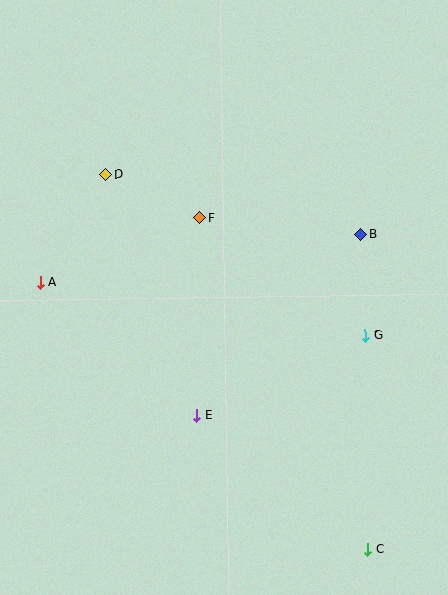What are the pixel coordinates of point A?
Point A is at (40, 283).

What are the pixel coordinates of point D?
Point D is at (106, 174).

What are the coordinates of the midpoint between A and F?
The midpoint between A and F is at (120, 250).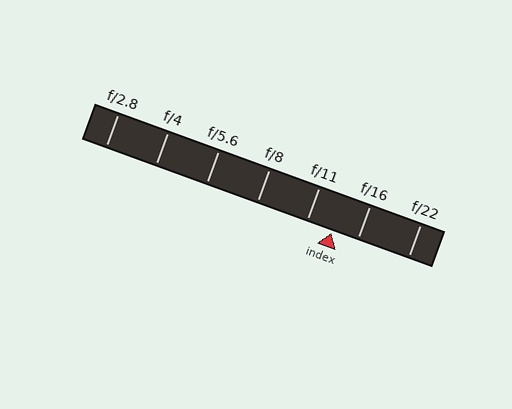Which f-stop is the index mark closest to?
The index mark is closest to f/16.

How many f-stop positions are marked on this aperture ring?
There are 7 f-stop positions marked.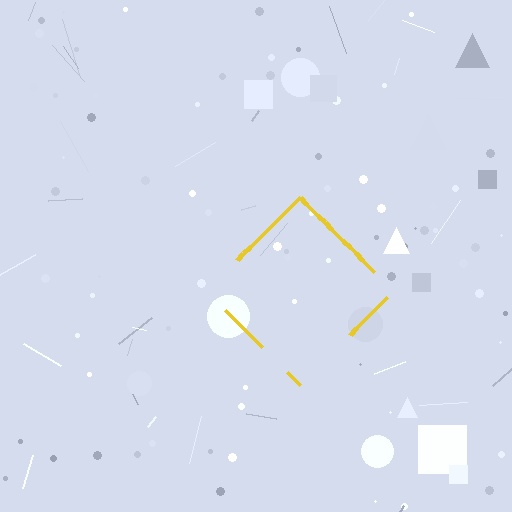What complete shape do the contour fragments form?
The contour fragments form a diamond.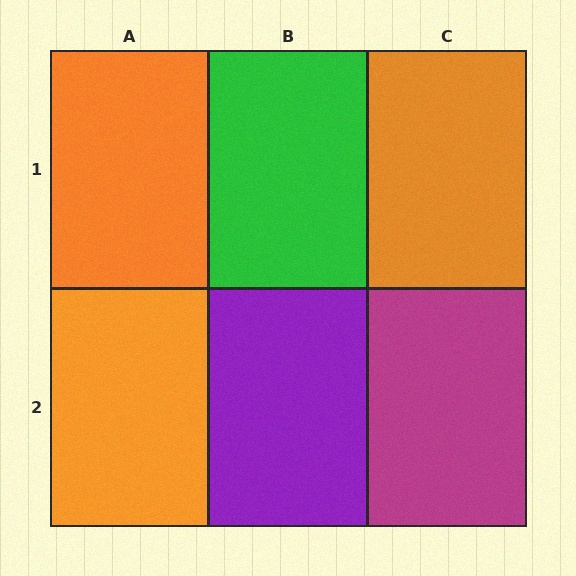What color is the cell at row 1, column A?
Orange.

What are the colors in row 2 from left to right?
Orange, purple, magenta.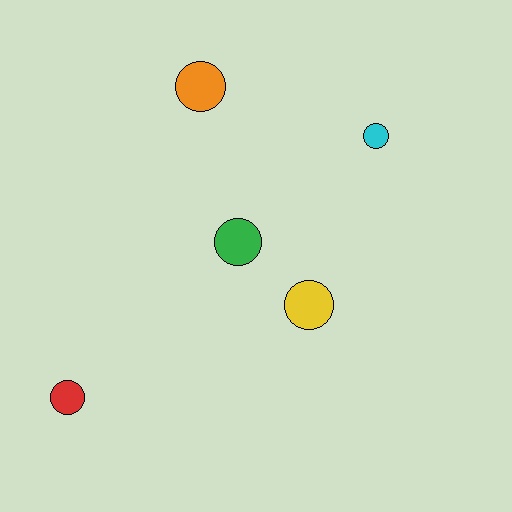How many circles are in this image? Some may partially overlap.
There are 5 circles.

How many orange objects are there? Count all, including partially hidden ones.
There is 1 orange object.